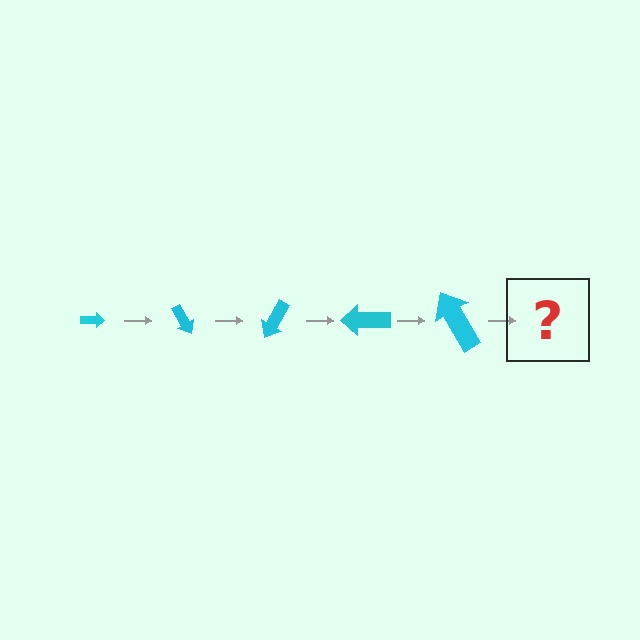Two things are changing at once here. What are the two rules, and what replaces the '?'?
The two rules are that the arrow grows larger each step and it rotates 60 degrees each step. The '?' should be an arrow, larger than the previous one and rotated 300 degrees from the start.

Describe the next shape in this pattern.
It should be an arrow, larger than the previous one and rotated 300 degrees from the start.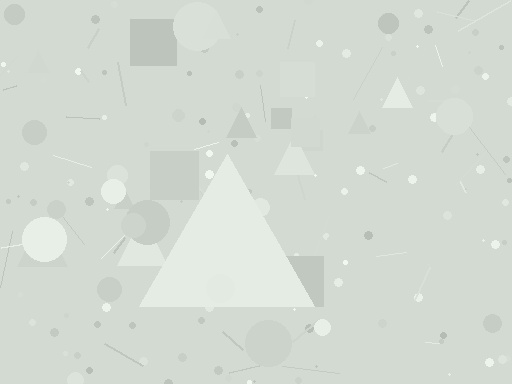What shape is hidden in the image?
A triangle is hidden in the image.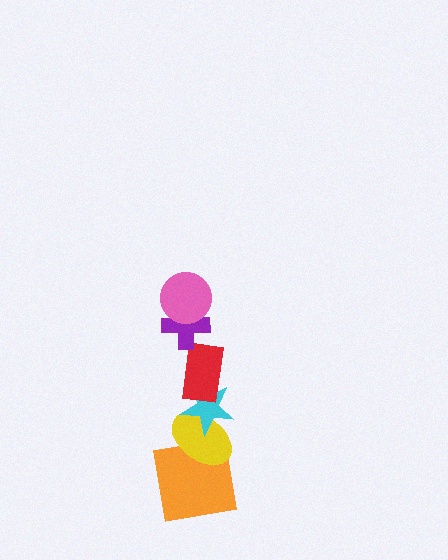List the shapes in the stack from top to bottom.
From top to bottom: the pink circle, the purple cross, the red rectangle, the cyan star, the yellow ellipse, the orange square.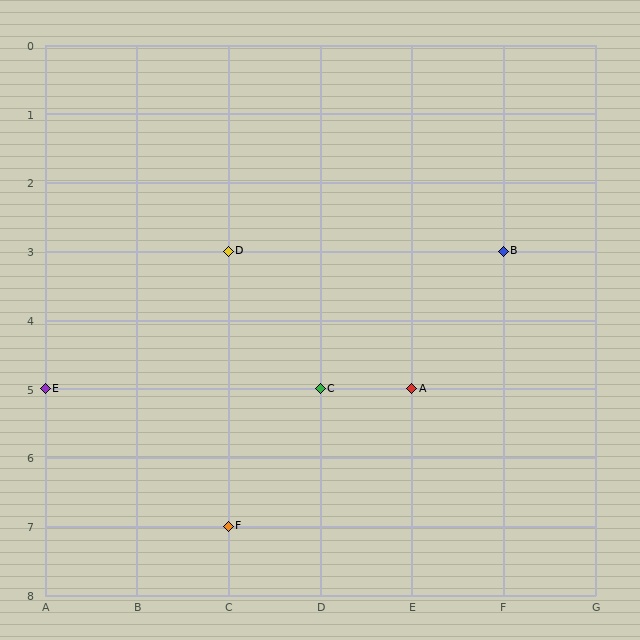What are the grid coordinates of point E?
Point E is at grid coordinates (A, 5).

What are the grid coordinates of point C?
Point C is at grid coordinates (D, 5).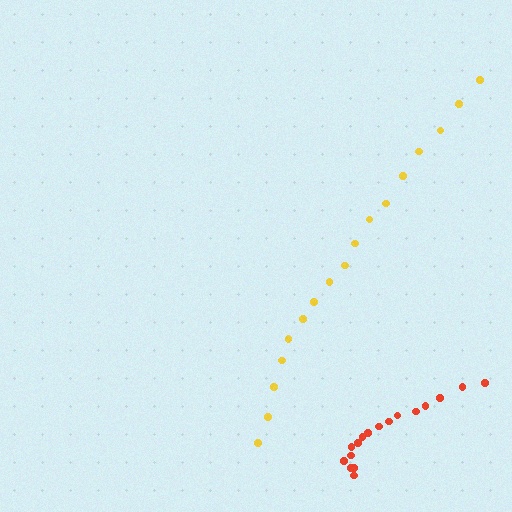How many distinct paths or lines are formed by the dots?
There are 2 distinct paths.